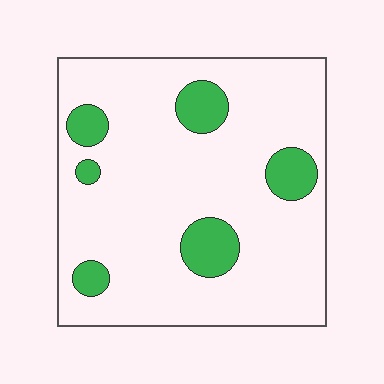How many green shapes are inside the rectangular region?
6.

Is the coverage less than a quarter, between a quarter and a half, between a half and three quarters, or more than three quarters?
Less than a quarter.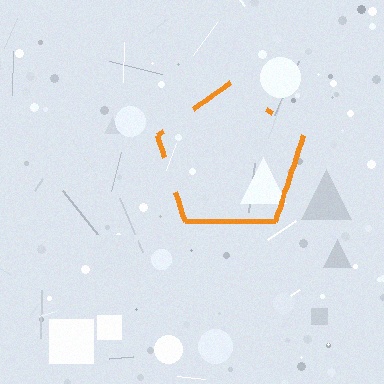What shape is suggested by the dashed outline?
The dashed outline suggests a pentagon.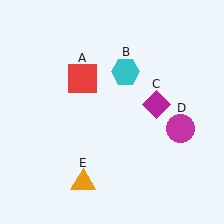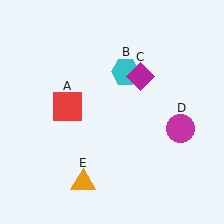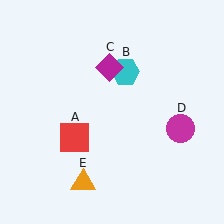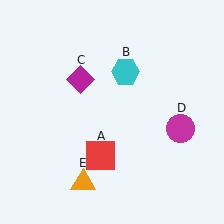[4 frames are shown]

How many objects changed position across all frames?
2 objects changed position: red square (object A), magenta diamond (object C).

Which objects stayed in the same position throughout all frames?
Cyan hexagon (object B) and magenta circle (object D) and orange triangle (object E) remained stationary.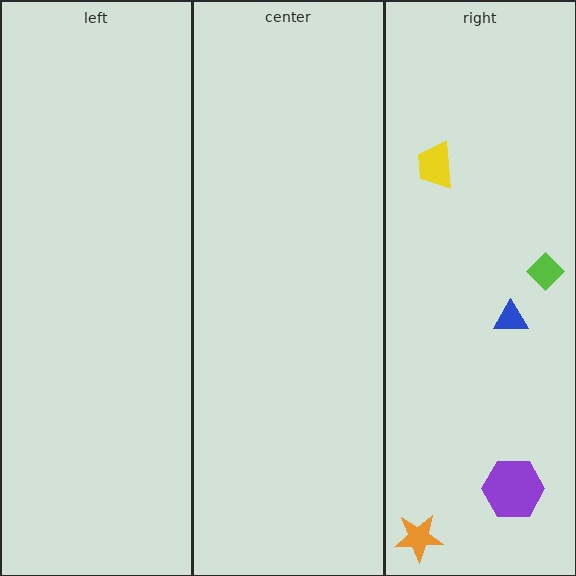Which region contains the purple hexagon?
The right region.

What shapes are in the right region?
The orange star, the lime diamond, the blue triangle, the purple hexagon, the yellow trapezoid.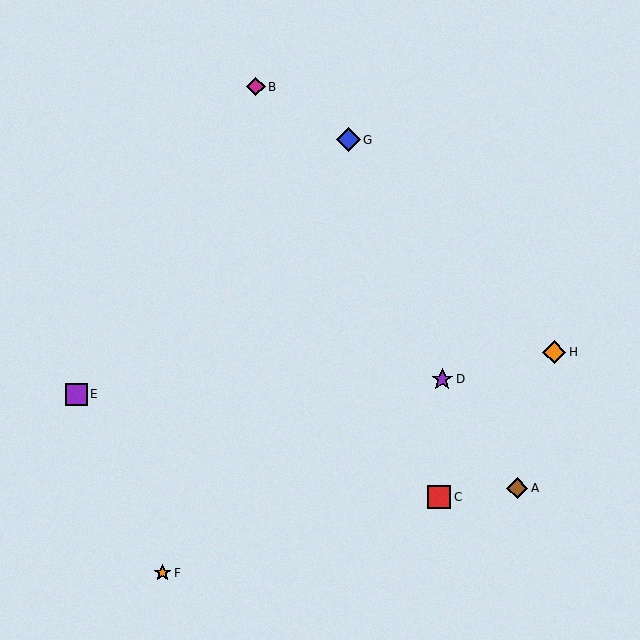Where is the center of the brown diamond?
The center of the brown diamond is at (517, 488).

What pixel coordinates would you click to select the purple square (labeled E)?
Click at (77, 394) to select the purple square E.